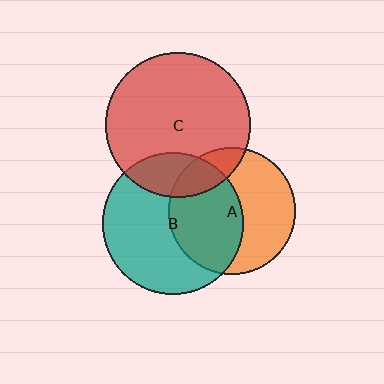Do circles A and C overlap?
Yes.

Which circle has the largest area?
Circle C (red).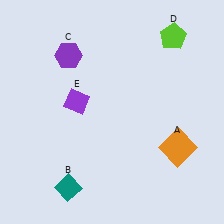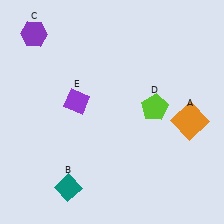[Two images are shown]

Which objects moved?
The objects that moved are: the orange square (A), the purple hexagon (C), the lime pentagon (D).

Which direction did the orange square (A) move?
The orange square (A) moved up.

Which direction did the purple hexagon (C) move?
The purple hexagon (C) moved left.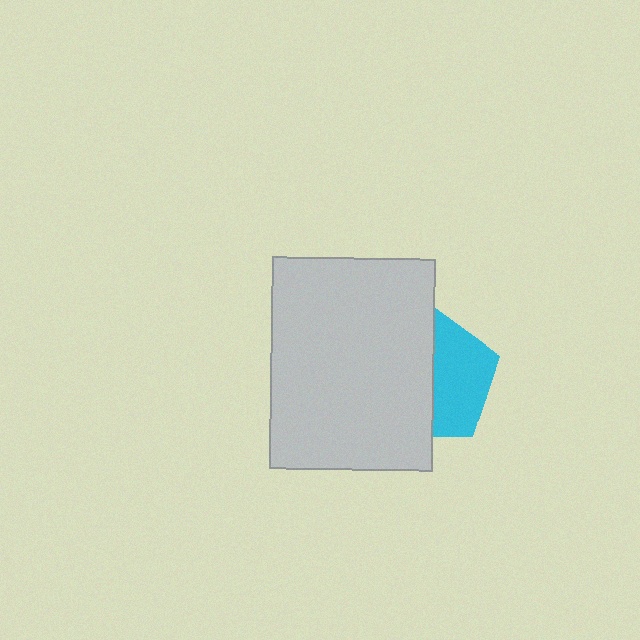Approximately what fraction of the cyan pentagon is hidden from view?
Roughly 54% of the cyan pentagon is hidden behind the light gray rectangle.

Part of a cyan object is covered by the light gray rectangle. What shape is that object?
It is a pentagon.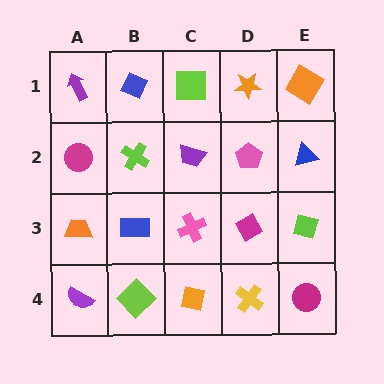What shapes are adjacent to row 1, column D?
A pink pentagon (row 2, column D), a lime square (row 1, column C), an orange diamond (row 1, column E).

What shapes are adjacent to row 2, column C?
A lime square (row 1, column C), a pink cross (row 3, column C), a lime cross (row 2, column B), a pink pentagon (row 2, column D).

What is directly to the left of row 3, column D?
A pink cross.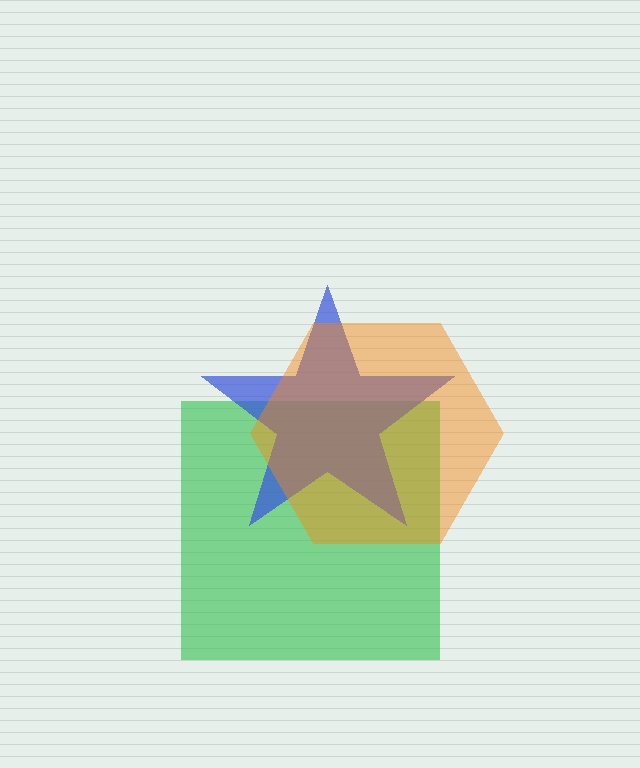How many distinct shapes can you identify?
There are 3 distinct shapes: a green square, a blue star, an orange hexagon.